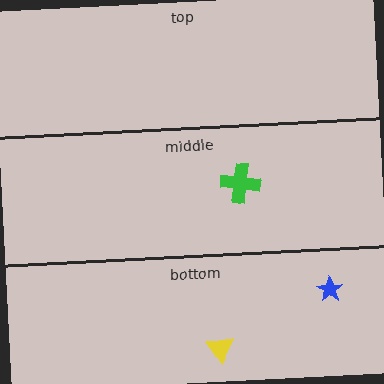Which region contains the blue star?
The bottom region.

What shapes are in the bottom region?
The blue star, the yellow triangle.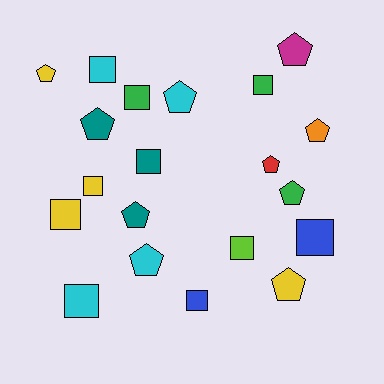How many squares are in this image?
There are 10 squares.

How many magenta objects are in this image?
There is 1 magenta object.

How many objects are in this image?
There are 20 objects.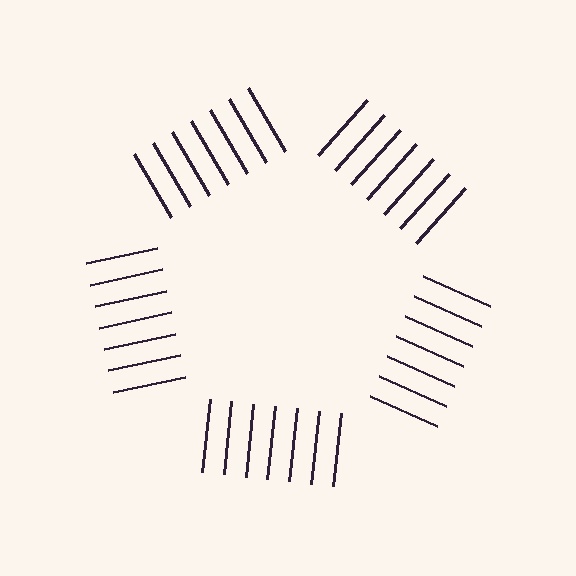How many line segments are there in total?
35 — 7 along each of the 5 edges.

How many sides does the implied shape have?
5 sides — the line-ends trace a pentagon.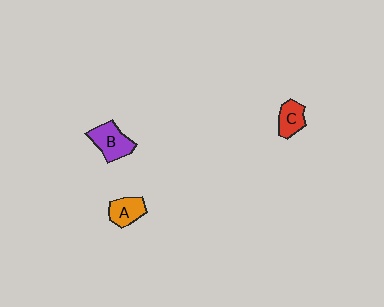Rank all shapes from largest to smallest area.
From largest to smallest: B (purple), A (orange), C (red).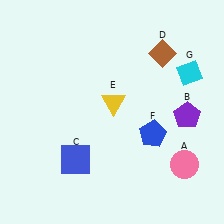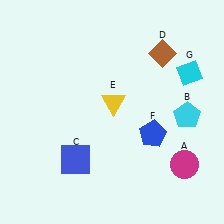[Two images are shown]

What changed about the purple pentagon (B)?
In Image 1, B is purple. In Image 2, it changed to cyan.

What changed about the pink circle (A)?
In Image 1, A is pink. In Image 2, it changed to magenta.